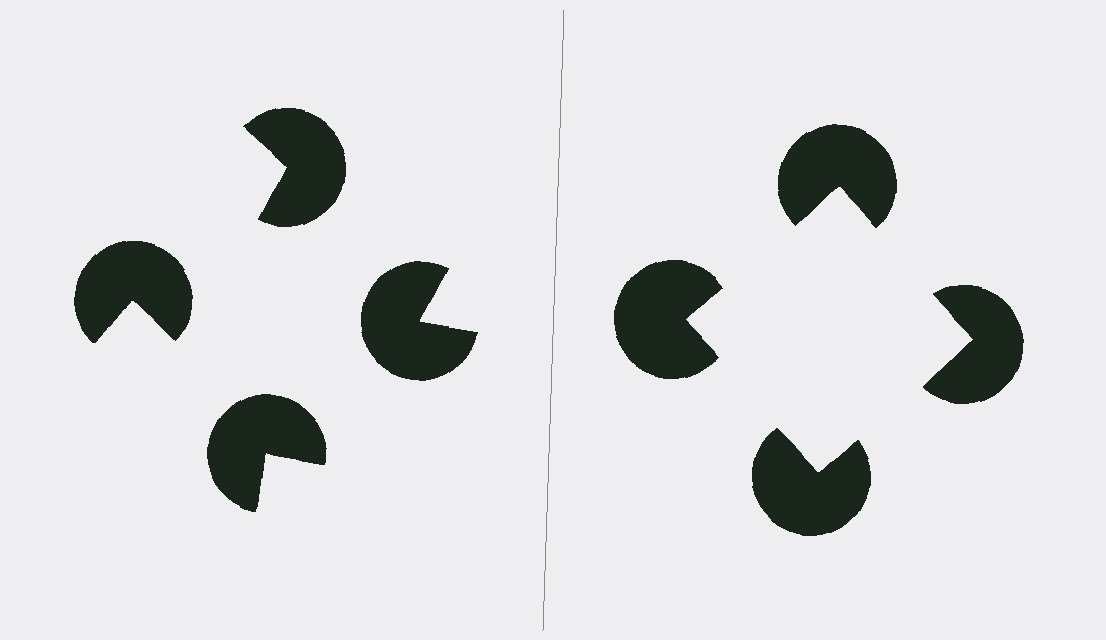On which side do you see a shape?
An illusory square appears on the right side. On the left side the wedge cuts are rotated, so no coherent shape forms.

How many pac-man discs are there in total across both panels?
8 — 4 on each side.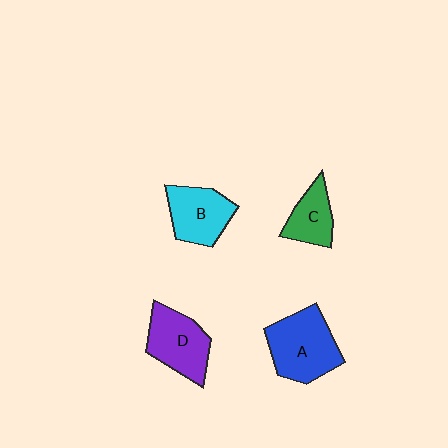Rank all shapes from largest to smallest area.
From largest to smallest: A (blue), D (purple), B (cyan), C (green).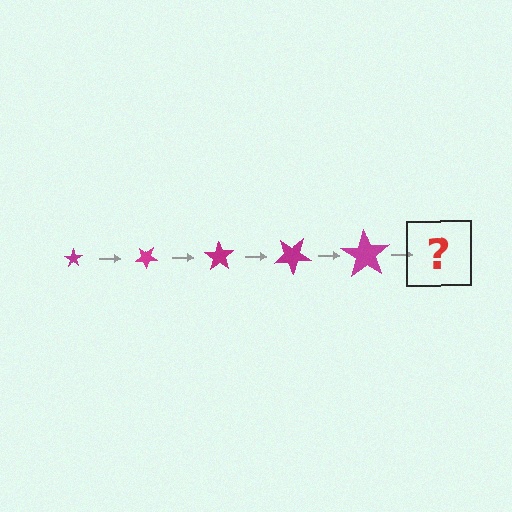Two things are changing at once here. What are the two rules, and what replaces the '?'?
The two rules are that the star grows larger each step and it rotates 35 degrees each step. The '?' should be a star, larger than the previous one and rotated 175 degrees from the start.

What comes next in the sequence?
The next element should be a star, larger than the previous one and rotated 175 degrees from the start.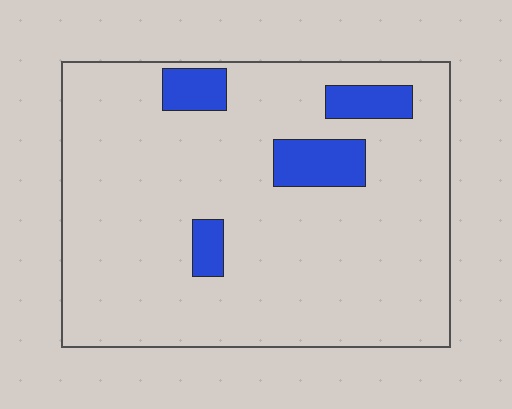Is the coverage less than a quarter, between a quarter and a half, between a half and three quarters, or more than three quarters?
Less than a quarter.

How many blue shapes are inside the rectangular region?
4.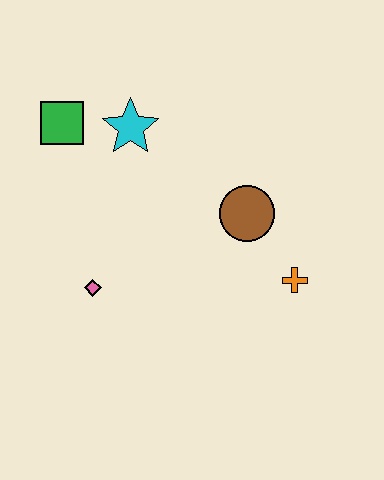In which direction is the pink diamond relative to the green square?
The pink diamond is below the green square.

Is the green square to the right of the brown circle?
No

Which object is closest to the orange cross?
The brown circle is closest to the orange cross.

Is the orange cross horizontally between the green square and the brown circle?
No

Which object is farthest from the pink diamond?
The orange cross is farthest from the pink diamond.